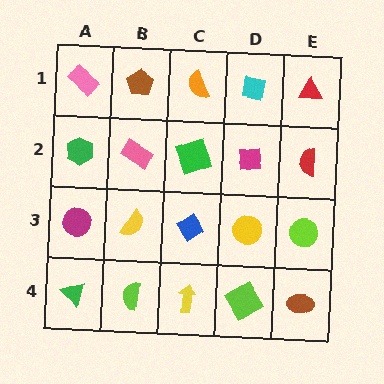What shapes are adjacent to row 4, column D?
A yellow circle (row 3, column D), a yellow arrow (row 4, column C), a brown ellipse (row 4, column E).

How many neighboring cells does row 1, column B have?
3.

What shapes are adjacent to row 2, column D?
A cyan square (row 1, column D), a yellow circle (row 3, column D), a green square (row 2, column C), a red semicircle (row 2, column E).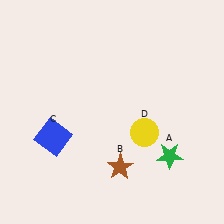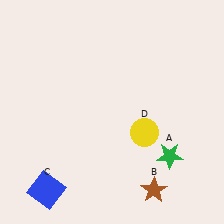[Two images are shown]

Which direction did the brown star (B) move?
The brown star (B) moved right.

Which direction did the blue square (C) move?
The blue square (C) moved down.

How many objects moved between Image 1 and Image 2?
2 objects moved between the two images.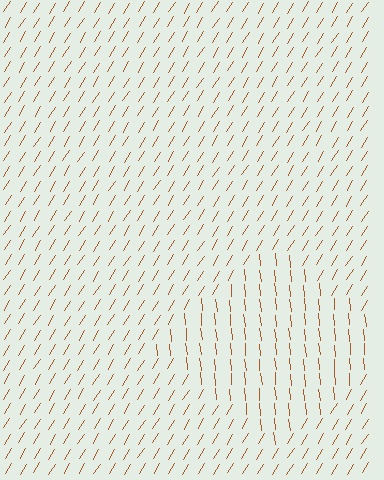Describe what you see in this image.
The image is filled with small brown line segments. A diamond region in the image has lines oriented differently from the surrounding lines, creating a visible texture boundary.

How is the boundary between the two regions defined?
The boundary is defined purely by a change in line orientation (approximately 37 degrees difference). All lines are the same color and thickness.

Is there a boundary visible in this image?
Yes, there is a texture boundary formed by a change in line orientation.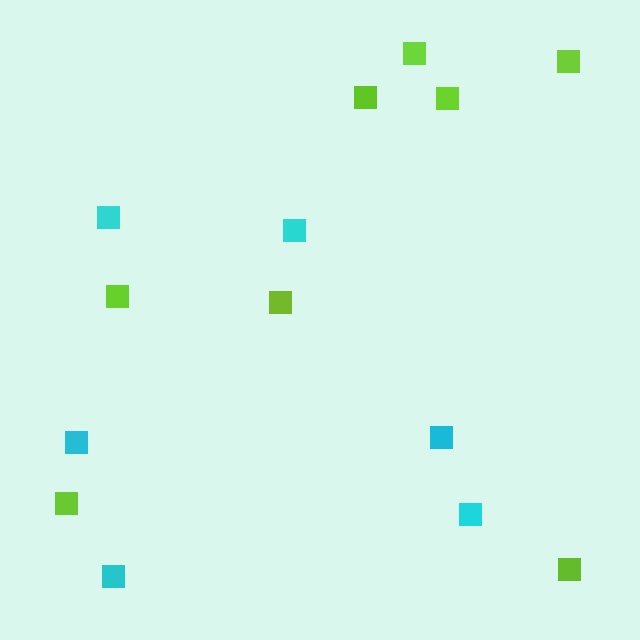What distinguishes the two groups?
There are 2 groups: one group of cyan squares (6) and one group of lime squares (8).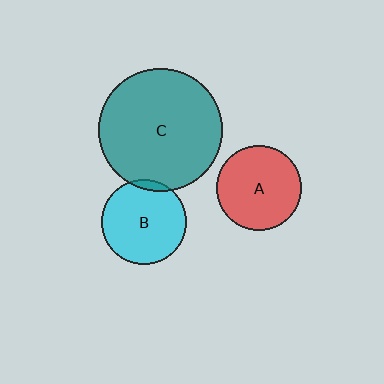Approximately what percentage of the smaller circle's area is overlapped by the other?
Approximately 5%.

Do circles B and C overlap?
Yes.